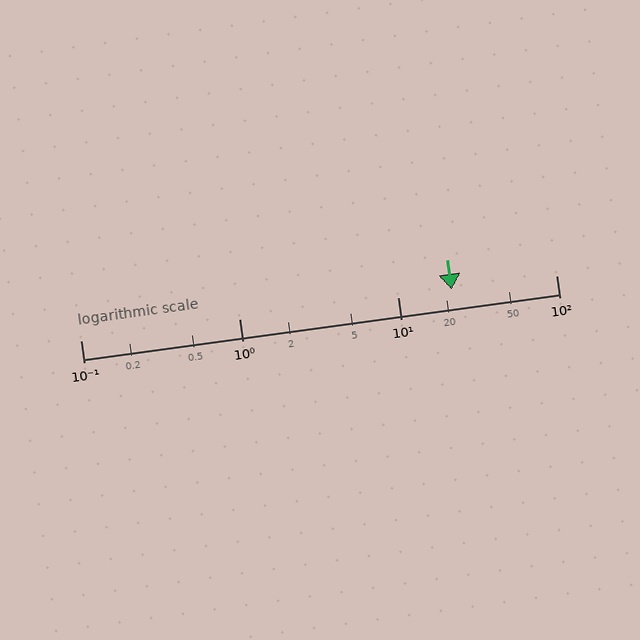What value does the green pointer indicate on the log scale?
The pointer indicates approximately 22.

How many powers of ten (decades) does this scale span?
The scale spans 3 decades, from 0.1 to 100.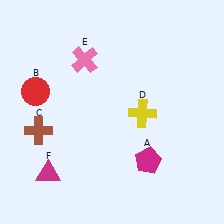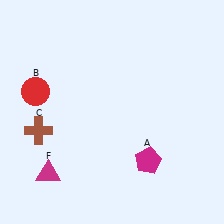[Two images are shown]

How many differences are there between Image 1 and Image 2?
There are 2 differences between the two images.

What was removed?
The pink cross (E), the yellow cross (D) were removed in Image 2.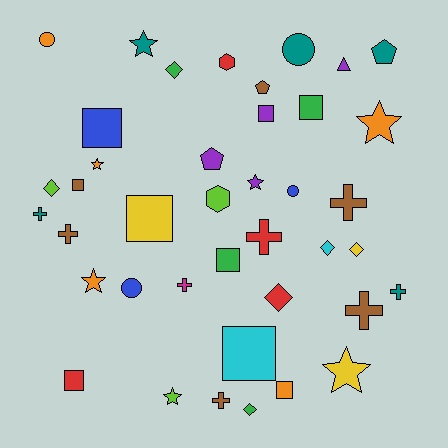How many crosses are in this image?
There are 8 crosses.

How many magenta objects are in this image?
There is 1 magenta object.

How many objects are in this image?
There are 40 objects.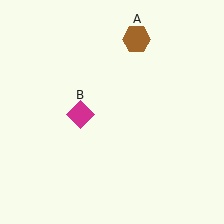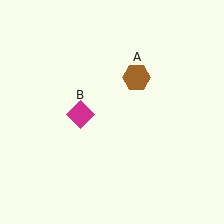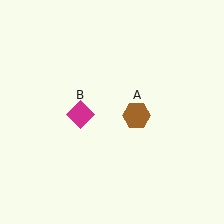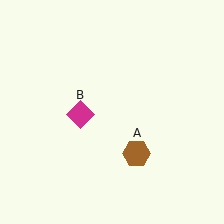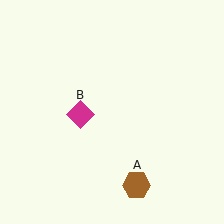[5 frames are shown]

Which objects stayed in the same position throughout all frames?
Magenta diamond (object B) remained stationary.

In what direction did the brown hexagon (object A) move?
The brown hexagon (object A) moved down.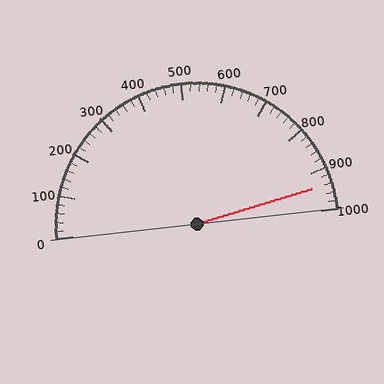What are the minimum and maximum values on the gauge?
The gauge ranges from 0 to 1000.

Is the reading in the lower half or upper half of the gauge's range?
The reading is in the upper half of the range (0 to 1000).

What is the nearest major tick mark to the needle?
The nearest major tick mark is 900.